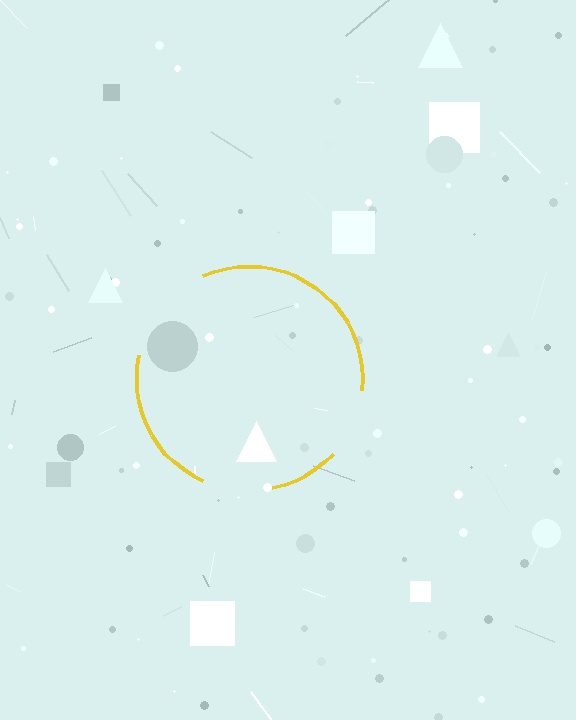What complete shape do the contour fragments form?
The contour fragments form a circle.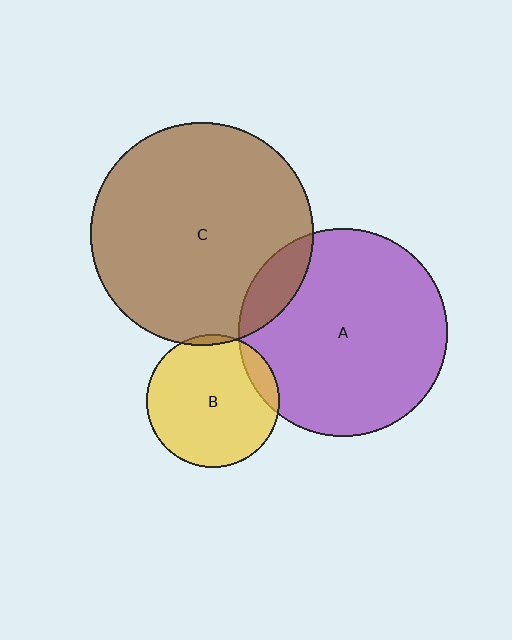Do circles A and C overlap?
Yes.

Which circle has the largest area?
Circle C (brown).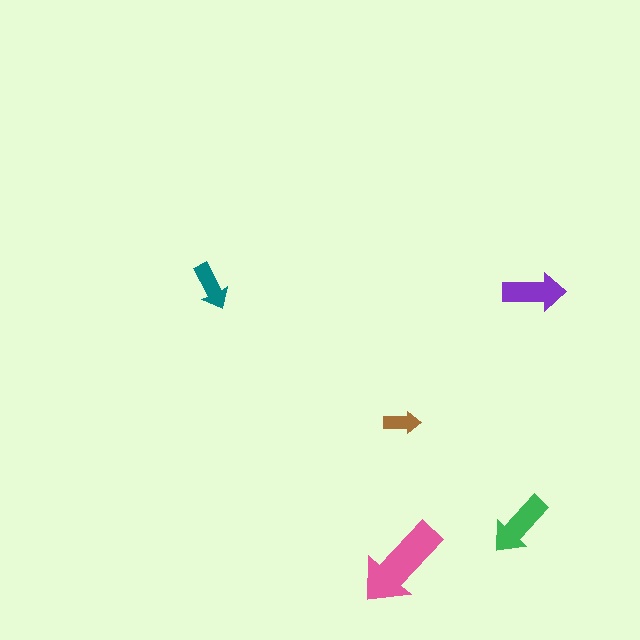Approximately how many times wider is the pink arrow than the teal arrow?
About 2 times wider.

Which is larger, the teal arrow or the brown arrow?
The teal one.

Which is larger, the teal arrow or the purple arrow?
The purple one.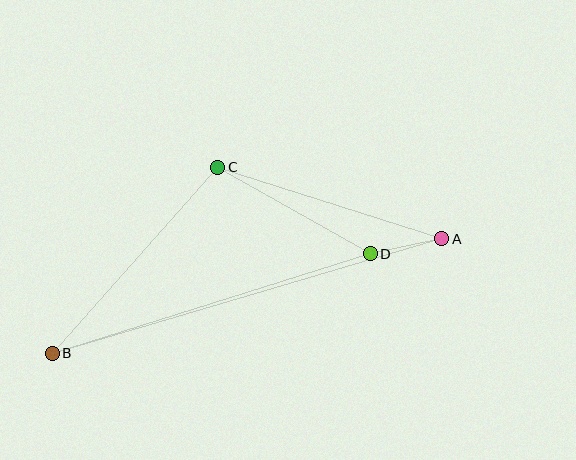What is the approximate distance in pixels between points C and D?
The distance between C and D is approximately 175 pixels.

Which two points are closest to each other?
Points A and D are closest to each other.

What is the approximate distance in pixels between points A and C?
The distance between A and C is approximately 235 pixels.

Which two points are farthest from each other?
Points A and B are farthest from each other.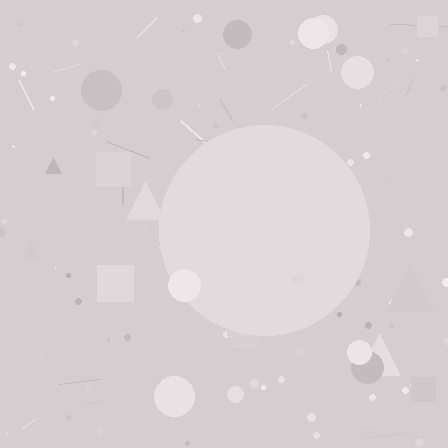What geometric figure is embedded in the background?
A circle is embedded in the background.